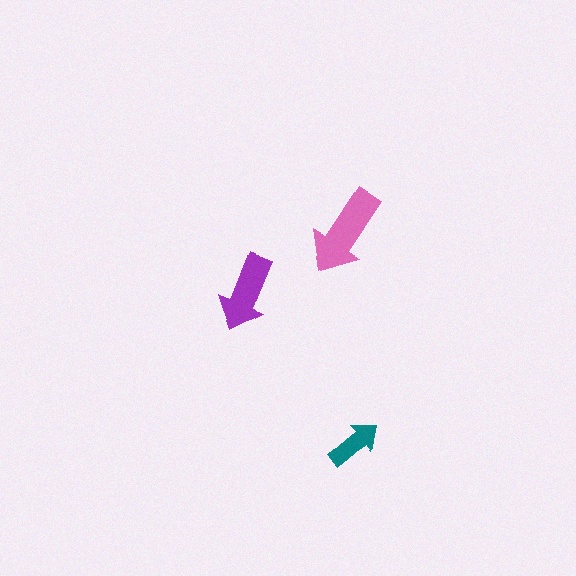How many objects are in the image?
There are 3 objects in the image.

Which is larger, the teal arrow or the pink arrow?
The pink one.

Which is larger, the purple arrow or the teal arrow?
The purple one.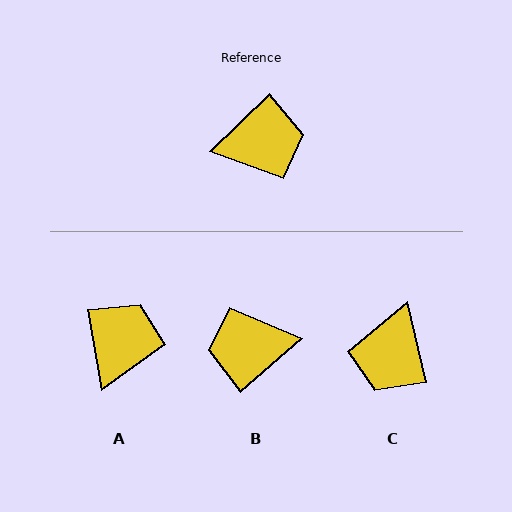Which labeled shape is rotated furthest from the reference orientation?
B, about 177 degrees away.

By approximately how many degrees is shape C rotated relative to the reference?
Approximately 120 degrees clockwise.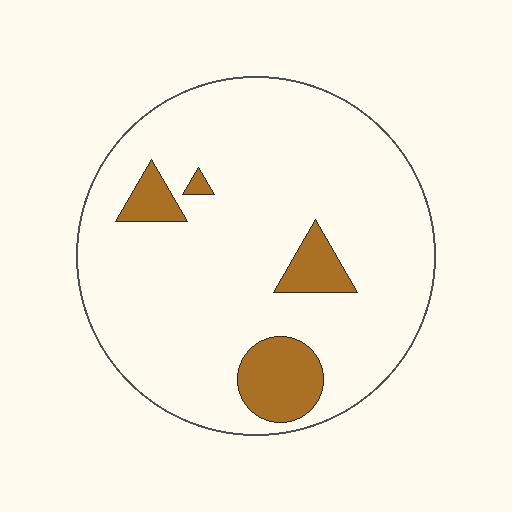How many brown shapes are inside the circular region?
4.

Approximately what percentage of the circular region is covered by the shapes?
Approximately 10%.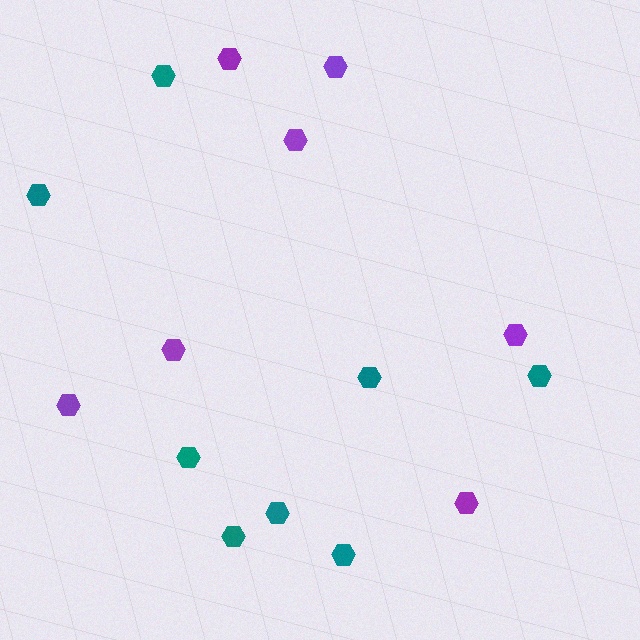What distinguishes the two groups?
There are 2 groups: one group of purple hexagons (7) and one group of teal hexagons (8).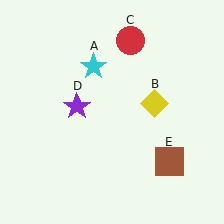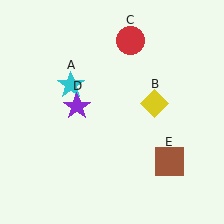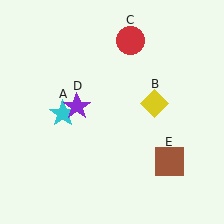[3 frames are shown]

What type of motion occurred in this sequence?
The cyan star (object A) rotated counterclockwise around the center of the scene.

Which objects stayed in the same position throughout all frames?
Yellow diamond (object B) and red circle (object C) and purple star (object D) and brown square (object E) remained stationary.